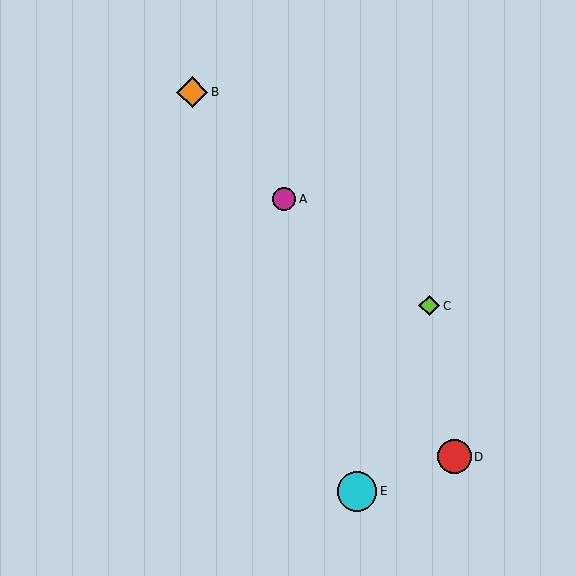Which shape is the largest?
The cyan circle (labeled E) is the largest.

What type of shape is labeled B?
Shape B is an orange diamond.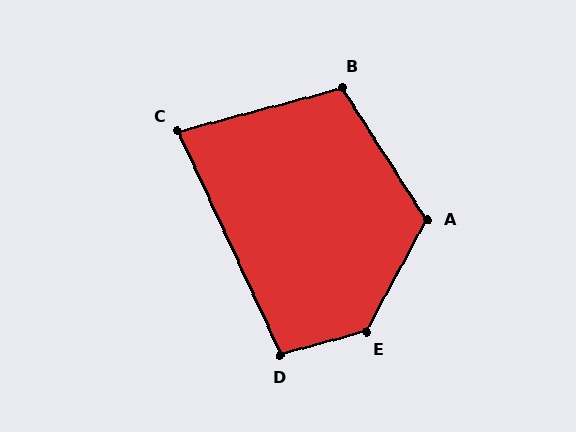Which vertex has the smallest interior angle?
C, at approximately 80 degrees.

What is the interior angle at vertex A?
Approximately 119 degrees (obtuse).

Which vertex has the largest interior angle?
E, at approximately 134 degrees.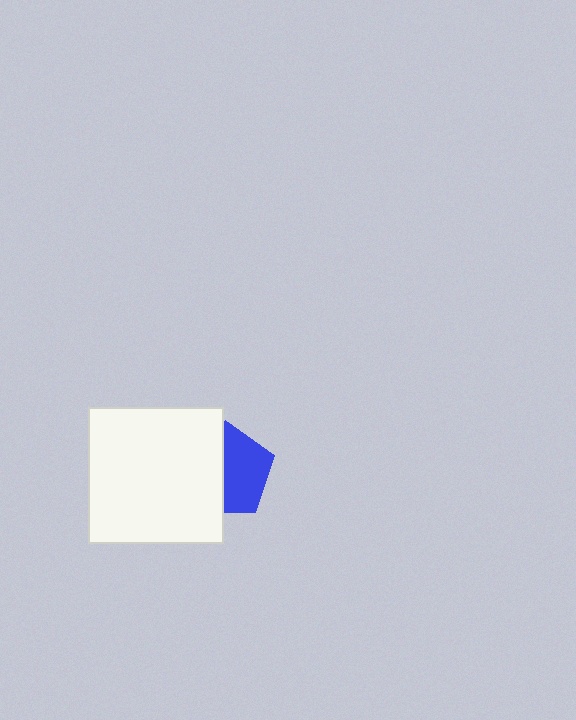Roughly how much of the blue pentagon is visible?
About half of it is visible (roughly 54%).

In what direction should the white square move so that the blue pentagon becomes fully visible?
The white square should move left. That is the shortest direction to clear the overlap and leave the blue pentagon fully visible.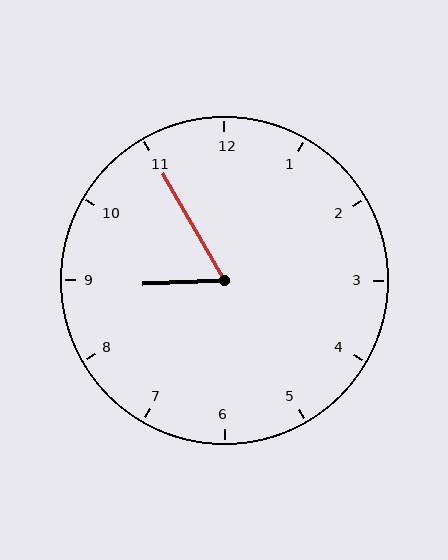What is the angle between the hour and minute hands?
Approximately 62 degrees.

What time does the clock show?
8:55.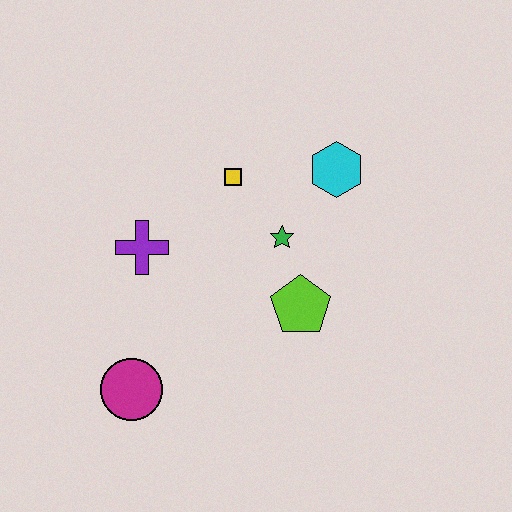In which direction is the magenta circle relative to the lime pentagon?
The magenta circle is to the left of the lime pentagon.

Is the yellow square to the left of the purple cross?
No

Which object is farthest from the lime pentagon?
The magenta circle is farthest from the lime pentagon.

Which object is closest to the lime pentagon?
The green star is closest to the lime pentagon.